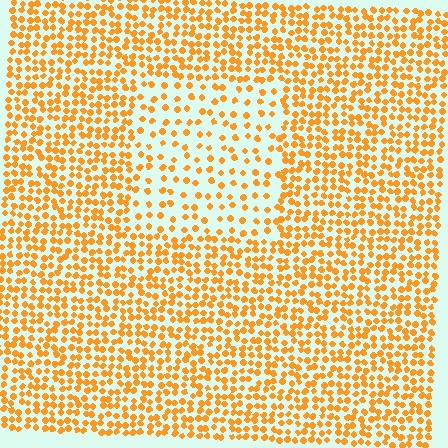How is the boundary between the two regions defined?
The boundary is defined by a change in element density (approximately 2.1x ratio). All elements are the same color, size, and shape.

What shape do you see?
I see a rectangle.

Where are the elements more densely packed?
The elements are more densely packed outside the rectangle boundary.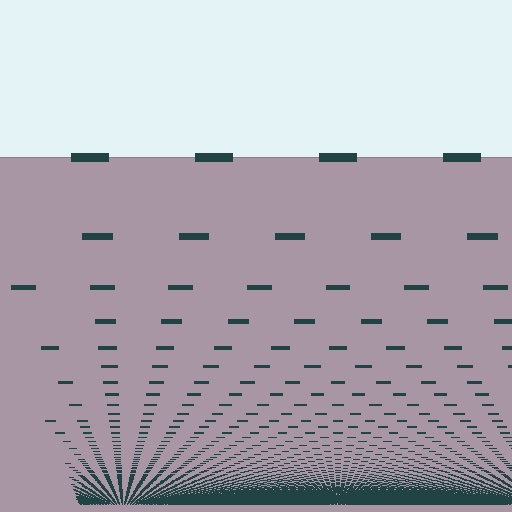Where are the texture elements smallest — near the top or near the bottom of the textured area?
Near the bottom.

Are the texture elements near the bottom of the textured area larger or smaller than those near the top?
Smaller. The gradient is inverted — elements near the bottom are smaller and denser.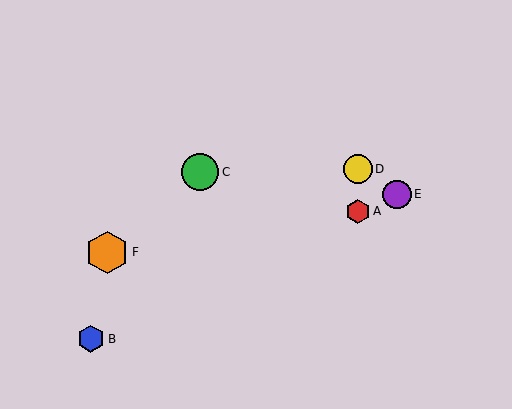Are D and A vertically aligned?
Yes, both are at x≈358.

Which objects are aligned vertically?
Objects A, D are aligned vertically.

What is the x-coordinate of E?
Object E is at x≈397.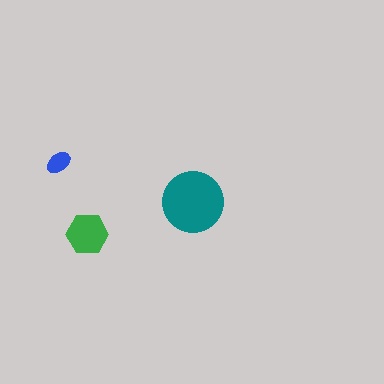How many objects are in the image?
There are 3 objects in the image.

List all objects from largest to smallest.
The teal circle, the green hexagon, the blue ellipse.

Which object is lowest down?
The green hexagon is bottommost.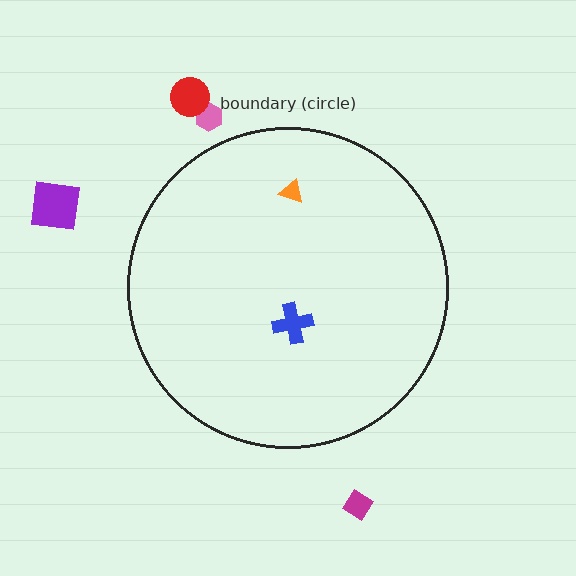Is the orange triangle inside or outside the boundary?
Inside.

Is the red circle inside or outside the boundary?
Outside.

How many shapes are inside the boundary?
2 inside, 4 outside.